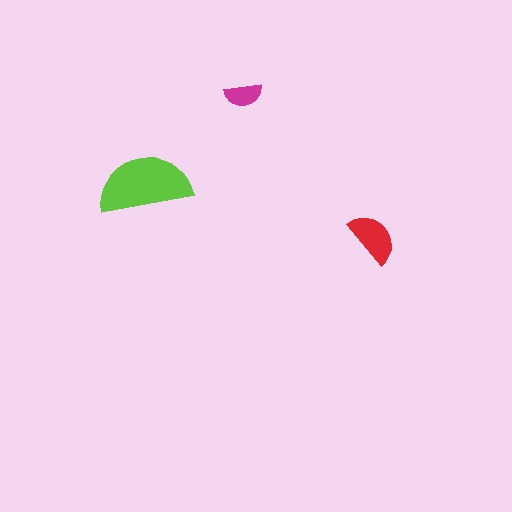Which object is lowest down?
The red semicircle is bottommost.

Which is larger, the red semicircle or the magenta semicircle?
The red one.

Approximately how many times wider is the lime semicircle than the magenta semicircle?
About 2.5 times wider.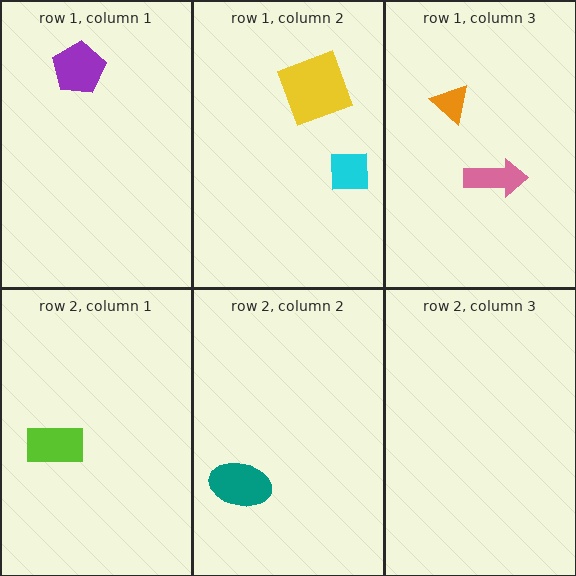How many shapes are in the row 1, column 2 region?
2.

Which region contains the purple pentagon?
The row 1, column 1 region.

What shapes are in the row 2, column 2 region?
The teal ellipse.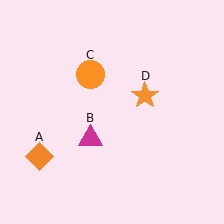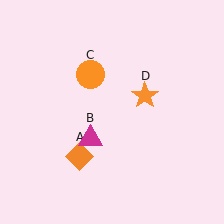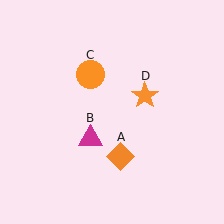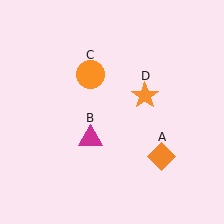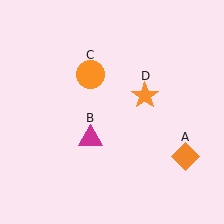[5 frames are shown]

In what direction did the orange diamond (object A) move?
The orange diamond (object A) moved right.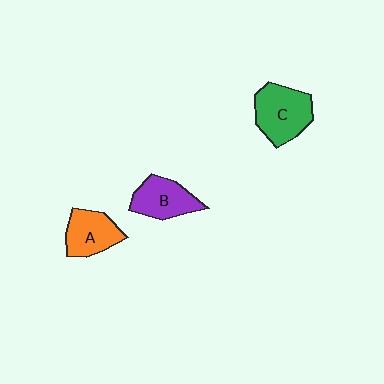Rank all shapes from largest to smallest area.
From largest to smallest: C (green), B (purple), A (orange).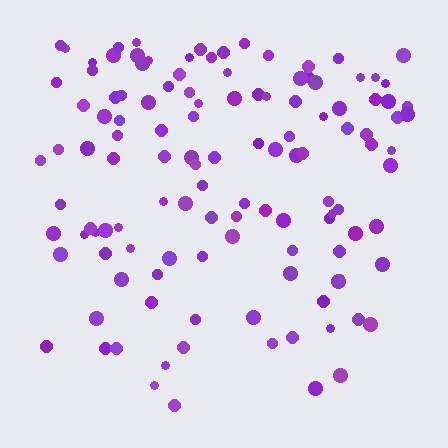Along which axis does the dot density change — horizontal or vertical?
Vertical.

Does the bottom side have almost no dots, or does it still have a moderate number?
Still a moderate number, just noticeably fewer than the top.